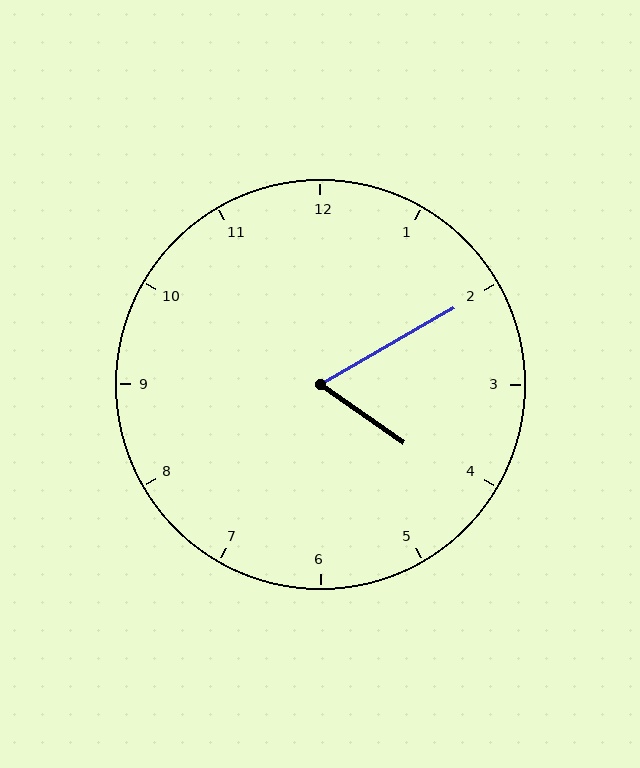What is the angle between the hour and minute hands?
Approximately 65 degrees.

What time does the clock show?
4:10.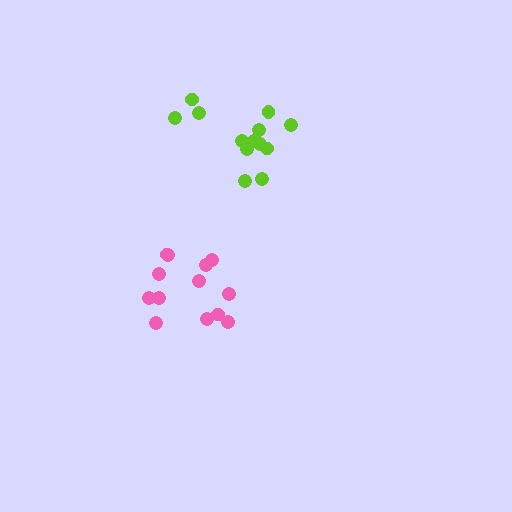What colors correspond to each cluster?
The clusters are colored: pink, lime.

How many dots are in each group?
Group 1: 13 dots, Group 2: 13 dots (26 total).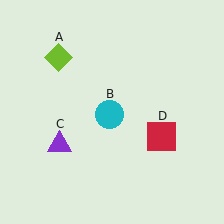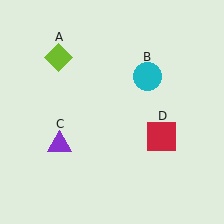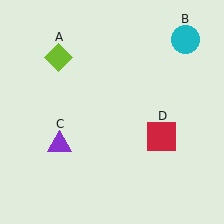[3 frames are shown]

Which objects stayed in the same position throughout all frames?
Lime diamond (object A) and purple triangle (object C) and red square (object D) remained stationary.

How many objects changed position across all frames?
1 object changed position: cyan circle (object B).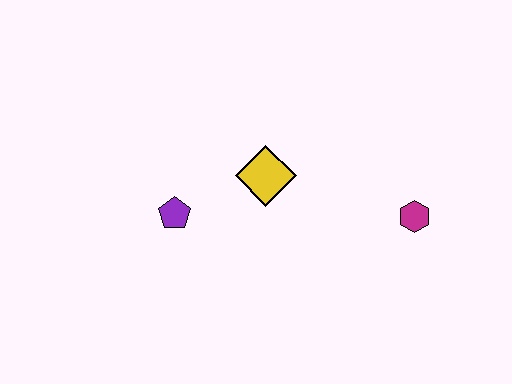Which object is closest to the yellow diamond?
The purple pentagon is closest to the yellow diamond.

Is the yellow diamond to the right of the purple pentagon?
Yes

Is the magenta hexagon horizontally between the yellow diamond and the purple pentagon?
No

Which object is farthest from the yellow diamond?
The magenta hexagon is farthest from the yellow diamond.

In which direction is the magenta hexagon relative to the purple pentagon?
The magenta hexagon is to the right of the purple pentagon.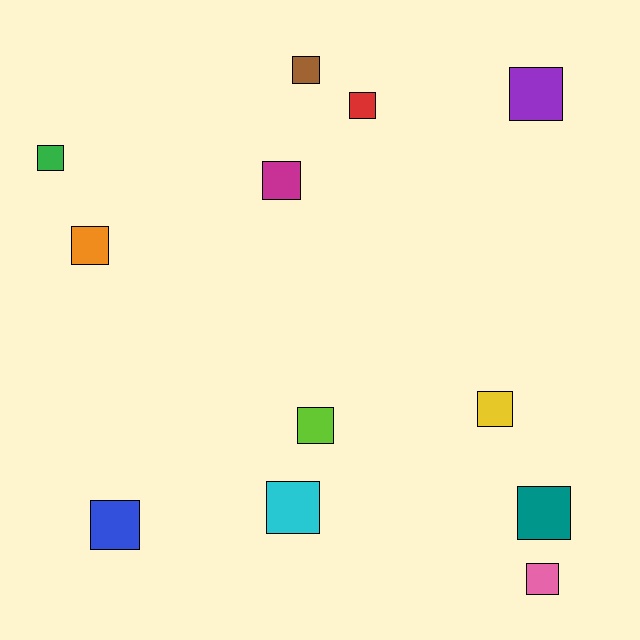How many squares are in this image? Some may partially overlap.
There are 12 squares.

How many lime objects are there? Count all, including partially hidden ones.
There is 1 lime object.